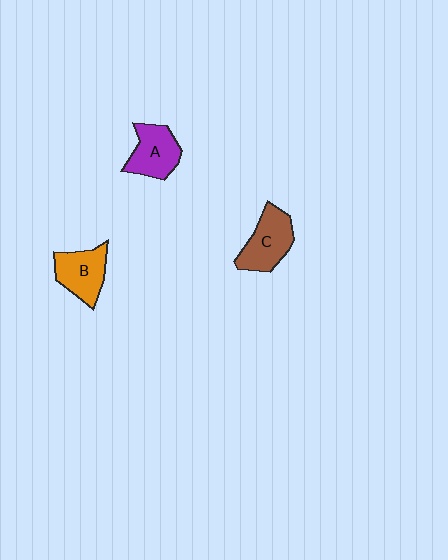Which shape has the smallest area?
Shape A (purple).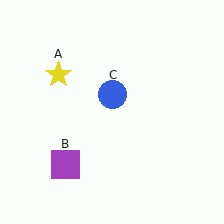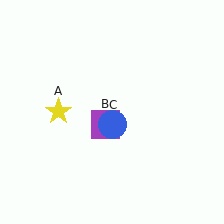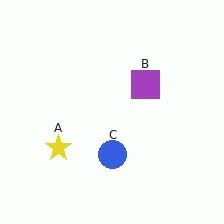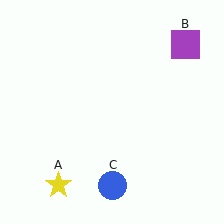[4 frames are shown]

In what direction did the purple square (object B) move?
The purple square (object B) moved up and to the right.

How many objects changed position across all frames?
3 objects changed position: yellow star (object A), purple square (object B), blue circle (object C).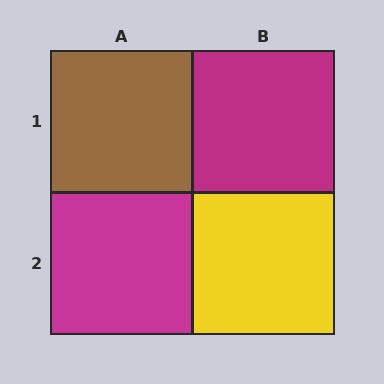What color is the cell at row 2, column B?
Yellow.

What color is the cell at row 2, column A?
Magenta.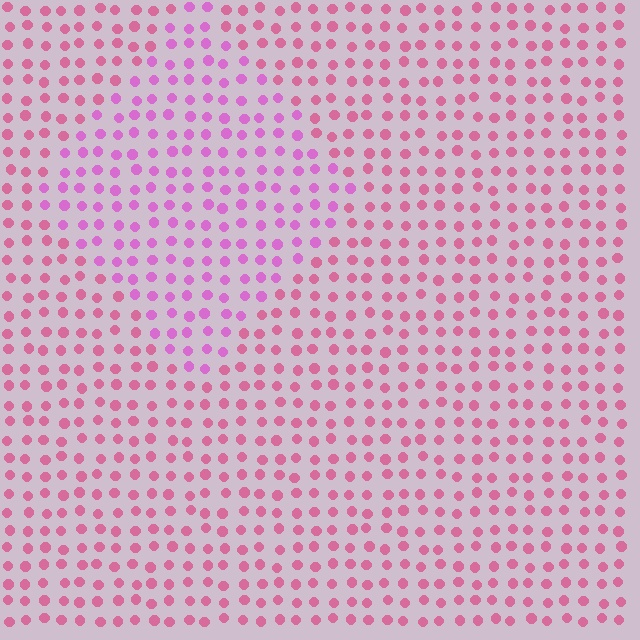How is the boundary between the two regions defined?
The boundary is defined purely by a slight shift in hue (about 29 degrees). Spacing, size, and orientation are identical on both sides.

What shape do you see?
I see a diamond.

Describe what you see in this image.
The image is filled with small pink elements in a uniform arrangement. A diamond-shaped region is visible where the elements are tinted to a slightly different hue, forming a subtle color boundary.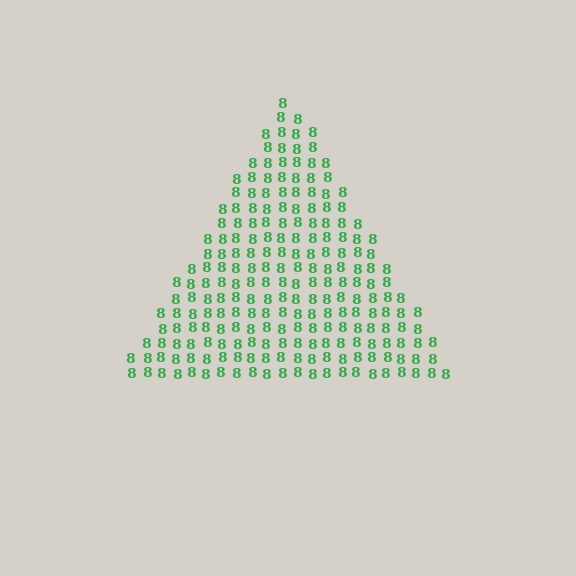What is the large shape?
The large shape is a triangle.